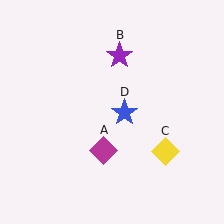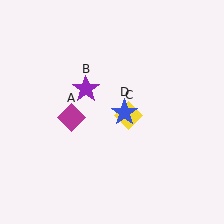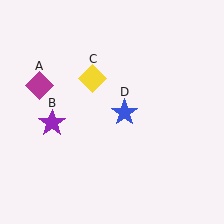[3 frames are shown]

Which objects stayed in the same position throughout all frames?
Blue star (object D) remained stationary.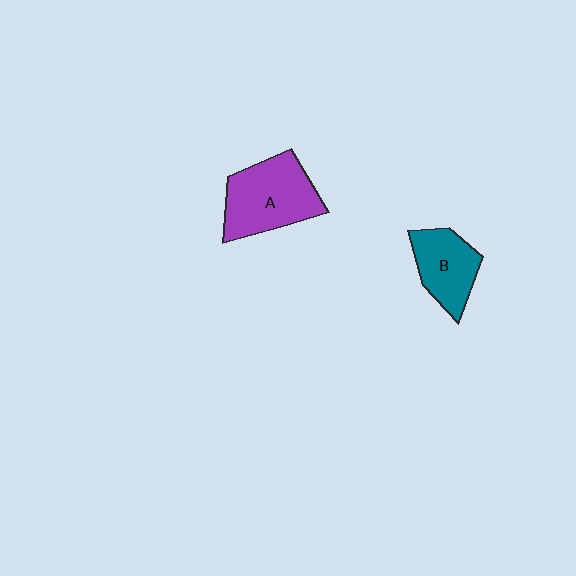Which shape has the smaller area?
Shape B (teal).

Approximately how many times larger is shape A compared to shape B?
Approximately 1.4 times.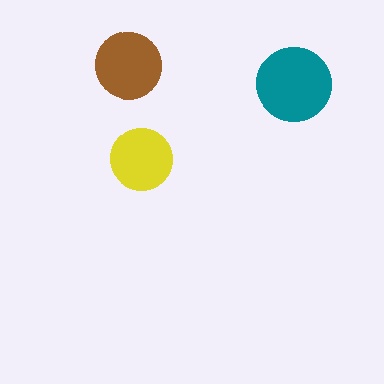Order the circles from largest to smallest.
the teal one, the brown one, the yellow one.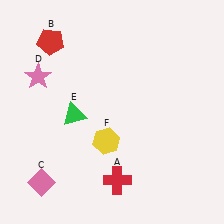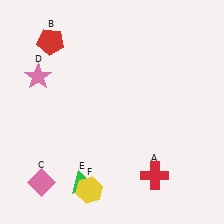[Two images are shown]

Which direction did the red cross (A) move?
The red cross (A) moved right.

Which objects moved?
The objects that moved are: the red cross (A), the green triangle (E), the yellow hexagon (F).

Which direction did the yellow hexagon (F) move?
The yellow hexagon (F) moved down.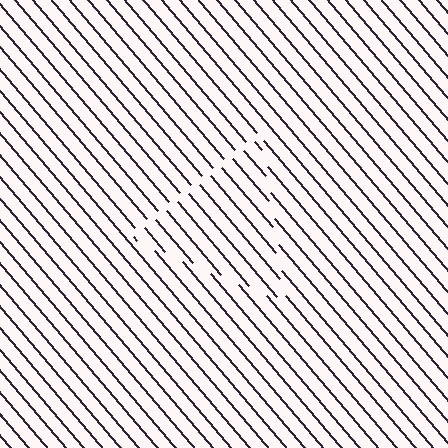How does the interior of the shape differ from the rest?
The interior of the shape contains the same grating, shifted by half a period — the contour is defined by the phase discontinuity where line-ends from the inner and outer gratings abut.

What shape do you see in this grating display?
An illusory triangle. The interior of the shape contains the same grating, shifted by half a period — the contour is defined by the phase discontinuity where line-ends from the inner and outer gratings abut.